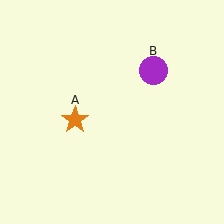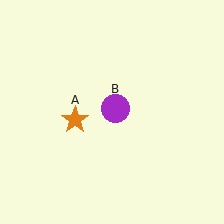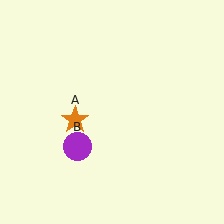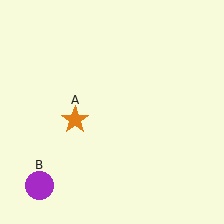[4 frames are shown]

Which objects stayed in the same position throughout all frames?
Orange star (object A) remained stationary.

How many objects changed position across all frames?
1 object changed position: purple circle (object B).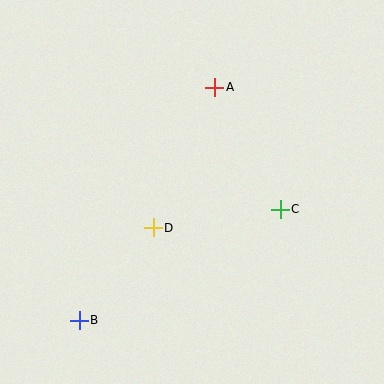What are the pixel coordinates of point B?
Point B is at (79, 320).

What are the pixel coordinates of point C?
Point C is at (280, 209).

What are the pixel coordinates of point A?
Point A is at (215, 87).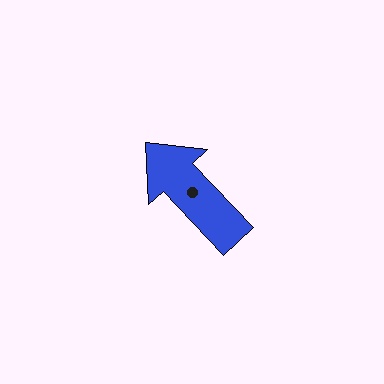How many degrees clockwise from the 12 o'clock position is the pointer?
Approximately 317 degrees.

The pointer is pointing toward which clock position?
Roughly 11 o'clock.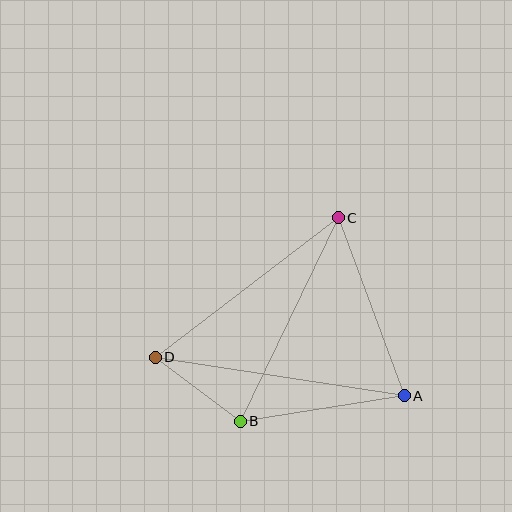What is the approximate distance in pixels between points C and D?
The distance between C and D is approximately 230 pixels.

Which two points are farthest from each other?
Points A and D are farthest from each other.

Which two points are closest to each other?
Points B and D are closest to each other.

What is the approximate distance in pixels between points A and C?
The distance between A and C is approximately 189 pixels.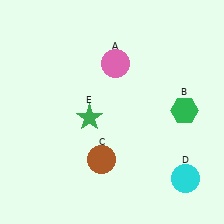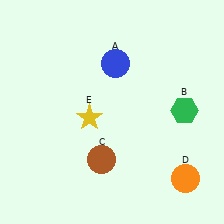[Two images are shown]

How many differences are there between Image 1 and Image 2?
There are 3 differences between the two images.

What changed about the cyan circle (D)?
In Image 1, D is cyan. In Image 2, it changed to orange.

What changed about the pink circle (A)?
In Image 1, A is pink. In Image 2, it changed to blue.